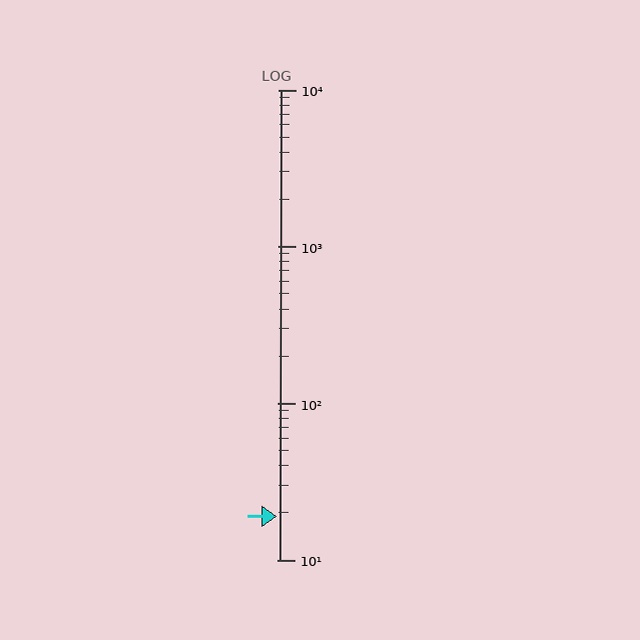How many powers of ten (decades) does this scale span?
The scale spans 3 decades, from 10 to 10000.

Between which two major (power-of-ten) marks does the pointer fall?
The pointer is between 10 and 100.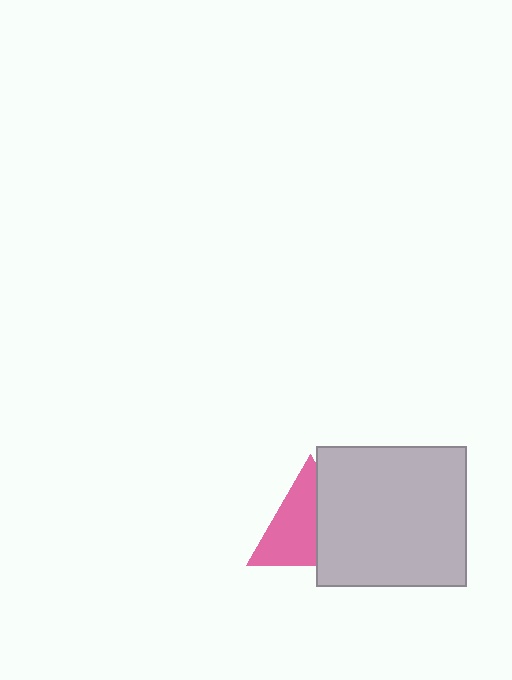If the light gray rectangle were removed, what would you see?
You would see the complete pink triangle.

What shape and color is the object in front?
The object in front is a light gray rectangle.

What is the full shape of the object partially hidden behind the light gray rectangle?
The partially hidden object is a pink triangle.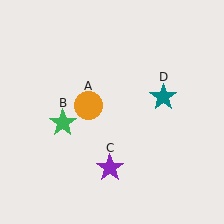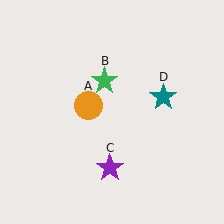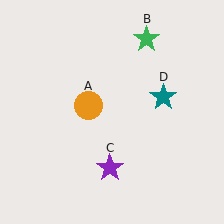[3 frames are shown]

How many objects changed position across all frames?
1 object changed position: green star (object B).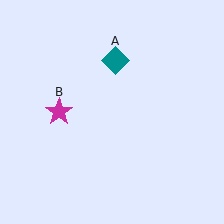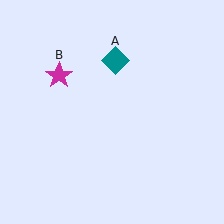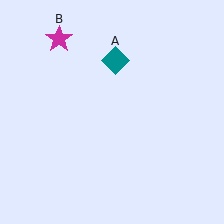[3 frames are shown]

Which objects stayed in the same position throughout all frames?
Teal diamond (object A) remained stationary.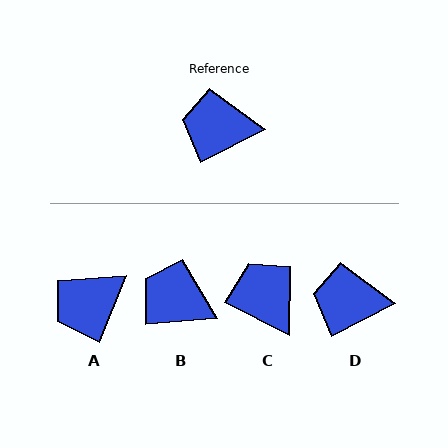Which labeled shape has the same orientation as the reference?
D.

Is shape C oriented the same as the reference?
No, it is off by about 54 degrees.